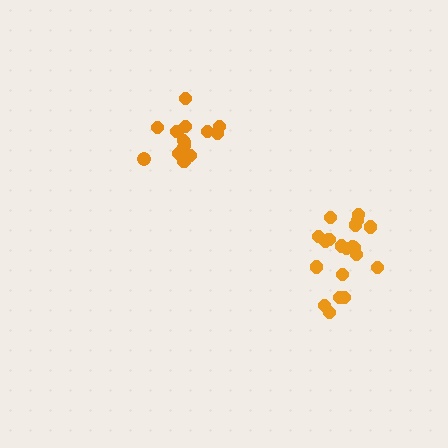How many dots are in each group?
Group 1: 15 dots, Group 2: 20 dots (35 total).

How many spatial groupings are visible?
There are 2 spatial groupings.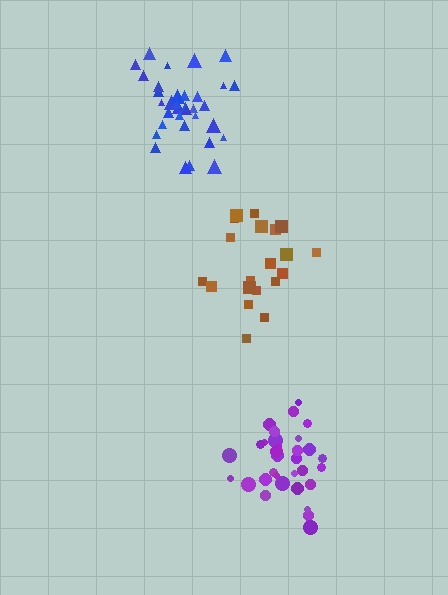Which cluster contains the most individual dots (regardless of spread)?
Blue (34).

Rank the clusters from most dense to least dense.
purple, blue, brown.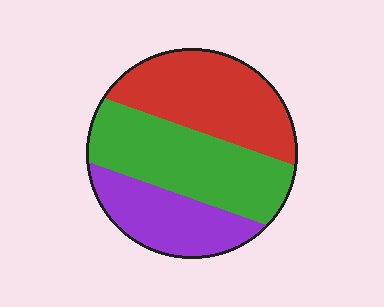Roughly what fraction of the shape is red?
Red takes up about three eighths (3/8) of the shape.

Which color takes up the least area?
Purple, at roughly 25%.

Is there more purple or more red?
Red.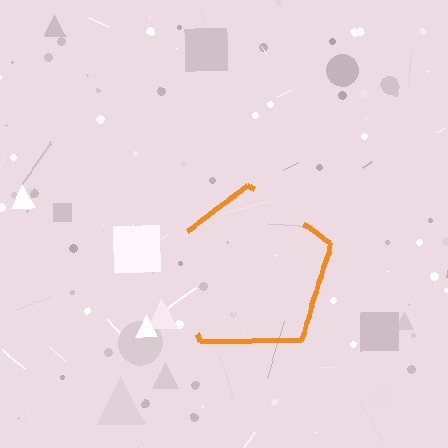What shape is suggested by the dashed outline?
The dashed outline suggests a pentagon.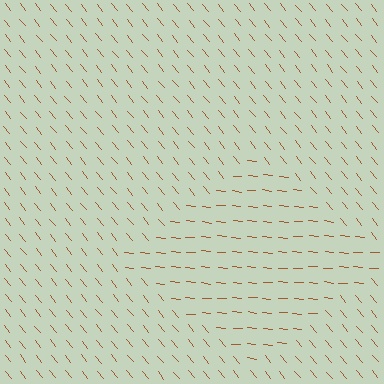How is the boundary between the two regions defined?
The boundary is defined purely by a change in line orientation (approximately 45 degrees difference). All lines are the same color and thickness.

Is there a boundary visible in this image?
Yes, there is a texture boundary formed by a change in line orientation.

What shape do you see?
I see a diamond.